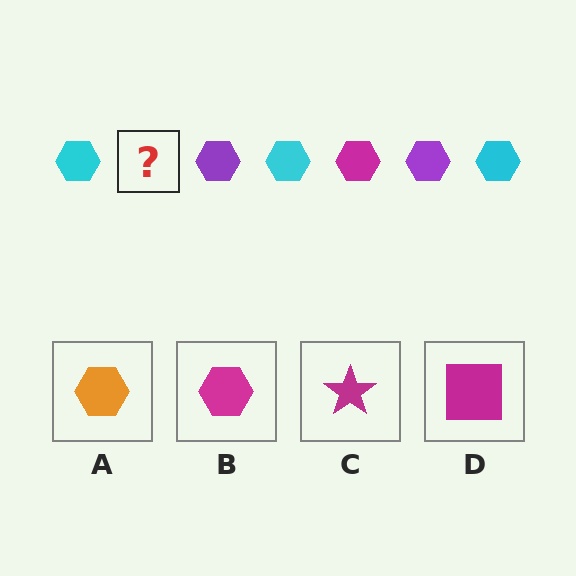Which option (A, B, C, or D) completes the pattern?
B.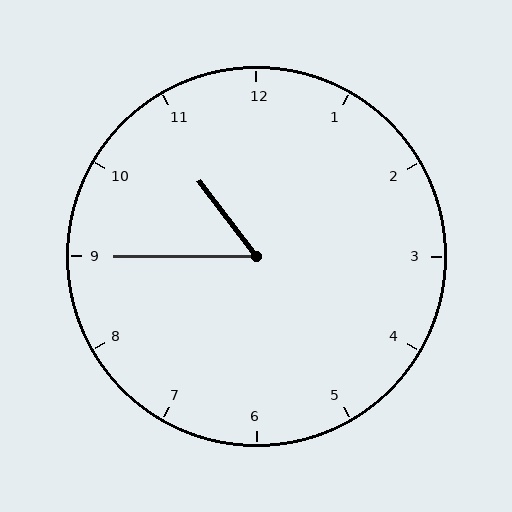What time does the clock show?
10:45.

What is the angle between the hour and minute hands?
Approximately 52 degrees.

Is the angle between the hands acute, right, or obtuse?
It is acute.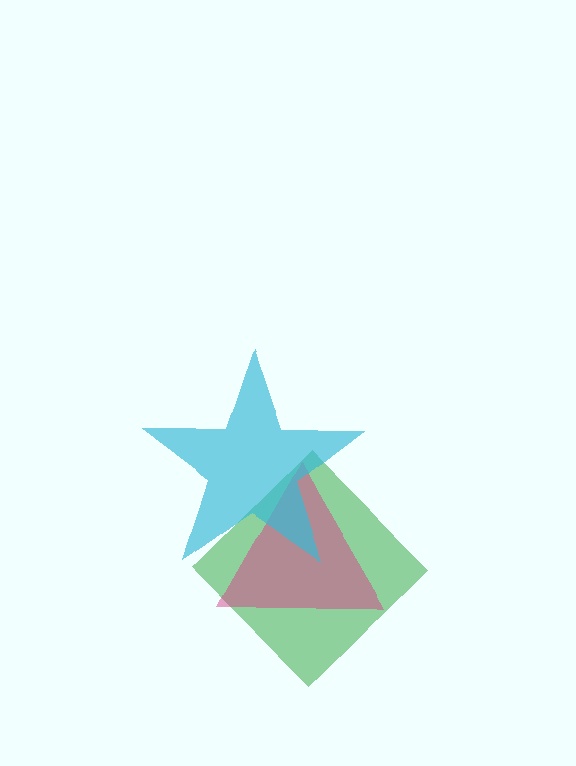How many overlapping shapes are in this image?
There are 3 overlapping shapes in the image.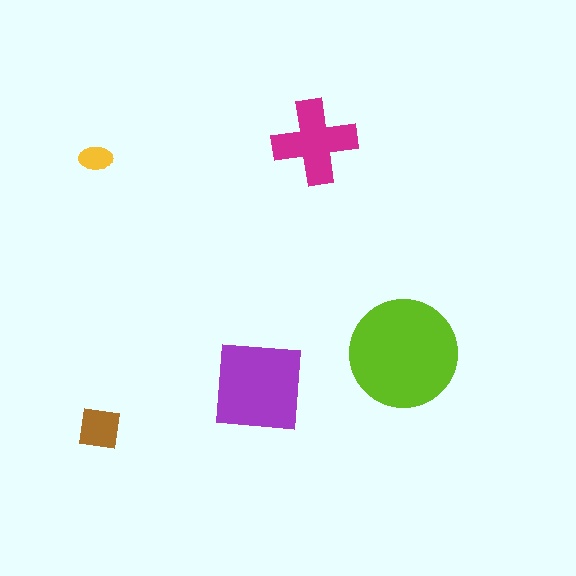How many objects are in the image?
There are 5 objects in the image.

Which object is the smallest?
The yellow ellipse.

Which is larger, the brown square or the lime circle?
The lime circle.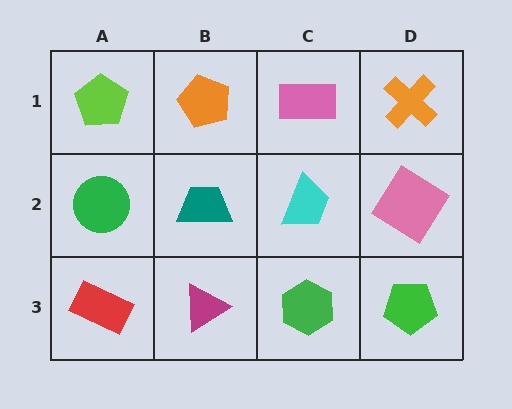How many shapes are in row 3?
4 shapes.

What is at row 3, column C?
A green hexagon.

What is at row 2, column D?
A pink diamond.